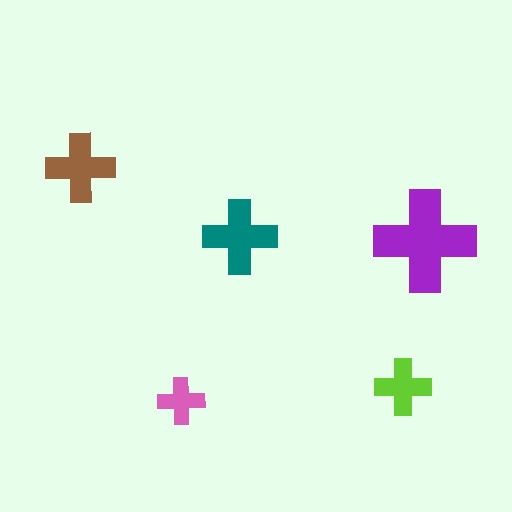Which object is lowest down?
The pink cross is bottommost.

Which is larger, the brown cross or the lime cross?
The brown one.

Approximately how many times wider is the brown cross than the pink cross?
About 1.5 times wider.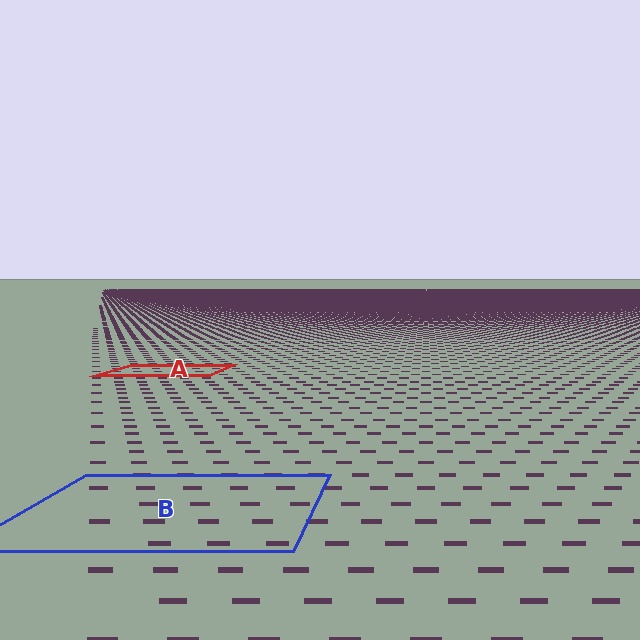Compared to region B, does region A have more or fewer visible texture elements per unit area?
Region A has more texture elements per unit area — they are packed more densely because it is farther away.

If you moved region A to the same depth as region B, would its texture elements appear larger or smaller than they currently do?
They would appear larger. At a closer depth, the same texture elements are projected at a bigger on-screen size.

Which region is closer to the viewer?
Region B is closer. The texture elements there are larger and more spread out.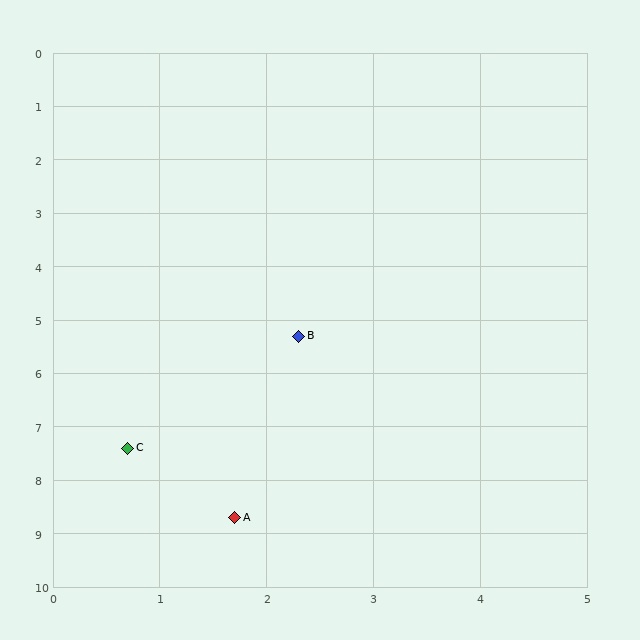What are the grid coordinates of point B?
Point B is at approximately (2.3, 5.3).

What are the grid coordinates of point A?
Point A is at approximately (1.7, 8.7).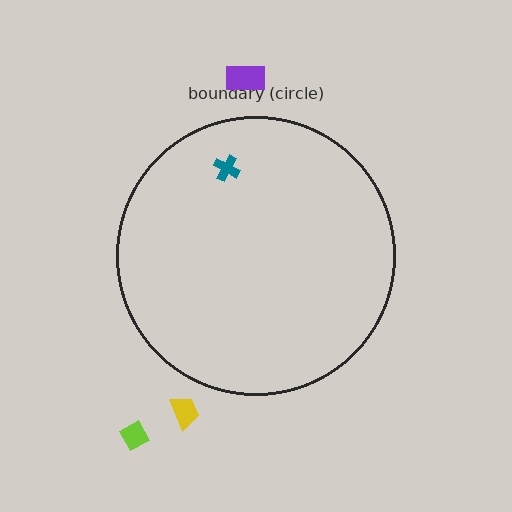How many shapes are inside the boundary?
1 inside, 3 outside.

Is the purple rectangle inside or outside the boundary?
Outside.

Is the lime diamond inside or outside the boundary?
Outside.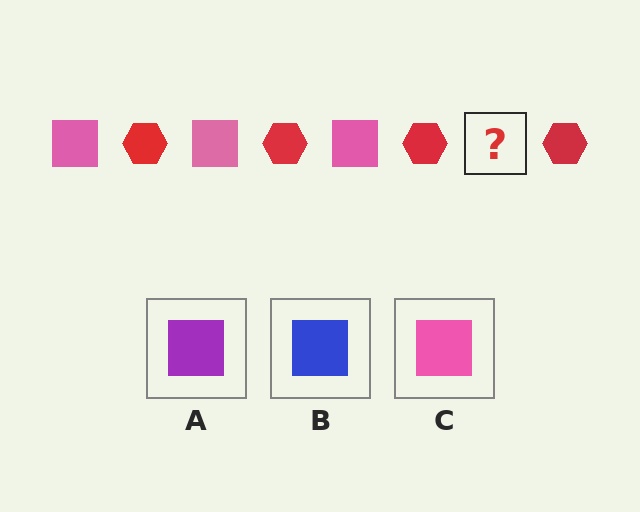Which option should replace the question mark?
Option C.